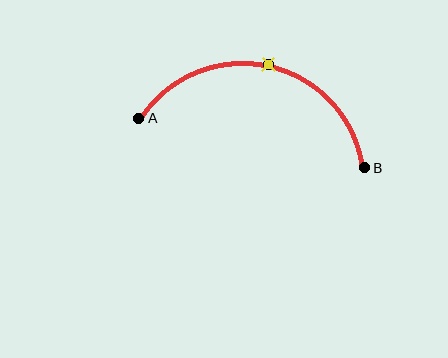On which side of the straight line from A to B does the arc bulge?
The arc bulges above the straight line connecting A and B.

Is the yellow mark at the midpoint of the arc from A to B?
Yes. The yellow mark lies on the arc at equal arc-length from both A and B — it is the arc midpoint.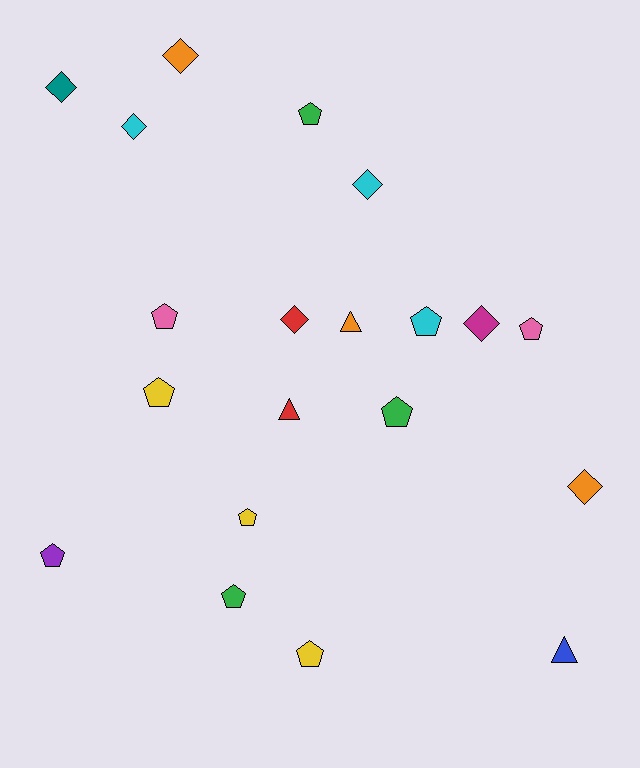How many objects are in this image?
There are 20 objects.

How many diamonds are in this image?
There are 7 diamonds.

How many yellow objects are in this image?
There are 3 yellow objects.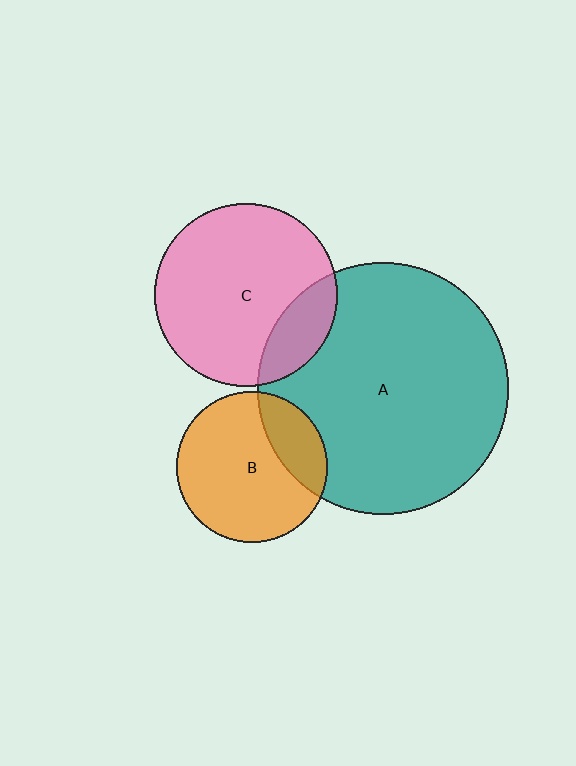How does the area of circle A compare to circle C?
Approximately 1.9 times.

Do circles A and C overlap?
Yes.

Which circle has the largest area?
Circle A (teal).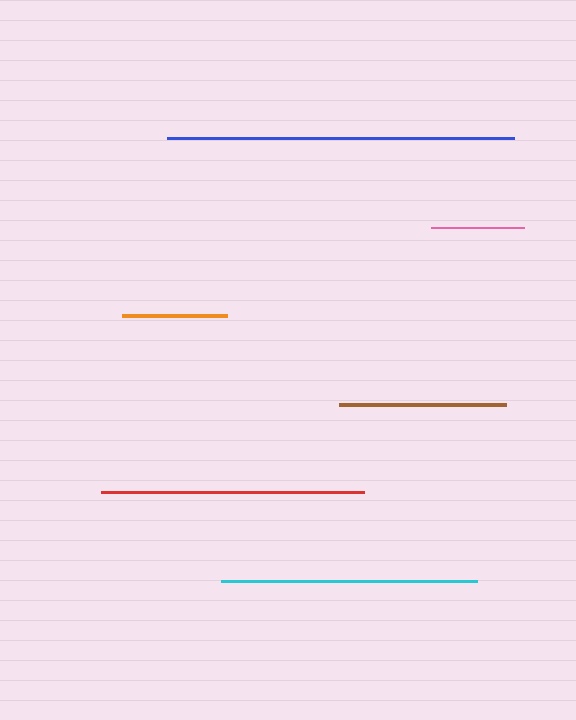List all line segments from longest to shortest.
From longest to shortest: blue, red, cyan, brown, orange, pink.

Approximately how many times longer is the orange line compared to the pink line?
The orange line is approximately 1.1 times the length of the pink line.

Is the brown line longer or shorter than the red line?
The red line is longer than the brown line.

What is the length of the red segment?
The red segment is approximately 263 pixels long.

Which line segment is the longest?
The blue line is the longest at approximately 347 pixels.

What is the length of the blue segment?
The blue segment is approximately 347 pixels long.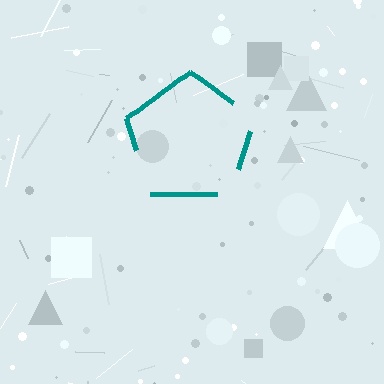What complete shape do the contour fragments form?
The contour fragments form a pentagon.